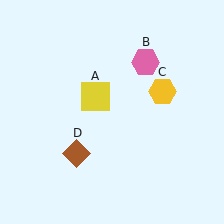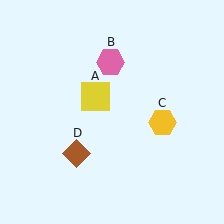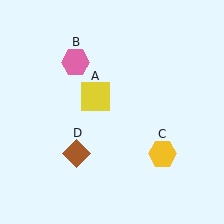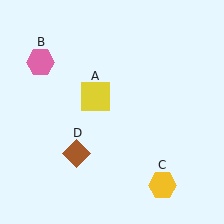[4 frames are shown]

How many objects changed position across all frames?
2 objects changed position: pink hexagon (object B), yellow hexagon (object C).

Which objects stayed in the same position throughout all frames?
Yellow square (object A) and brown diamond (object D) remained stationary.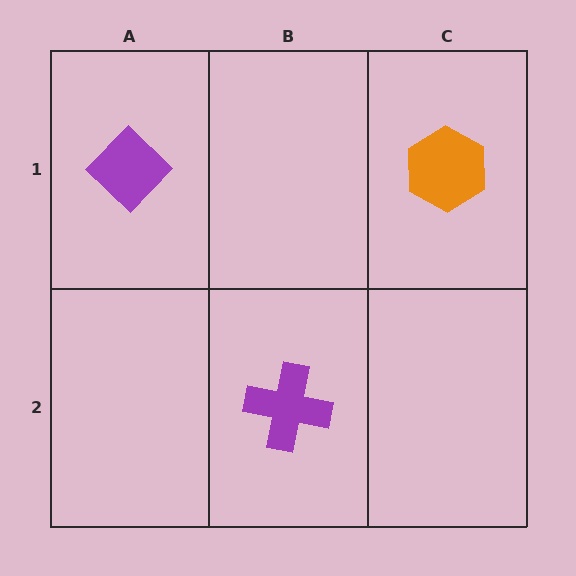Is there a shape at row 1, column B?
No, that cell is empty.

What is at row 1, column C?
An orange hexagon.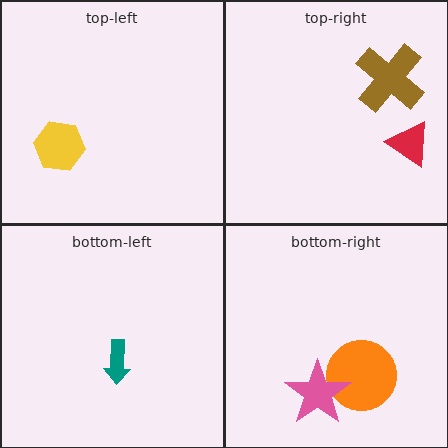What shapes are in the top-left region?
The yellow hexagon.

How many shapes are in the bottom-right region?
2.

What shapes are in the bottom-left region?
The teal arrow.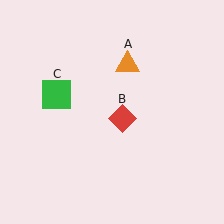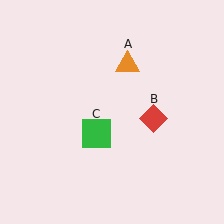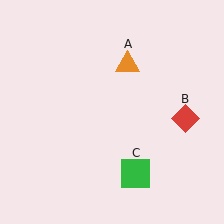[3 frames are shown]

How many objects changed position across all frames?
2 objects changed position: red diamond (object B), green square (object C).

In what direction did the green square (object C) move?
The green square (object C) moved down and to the right.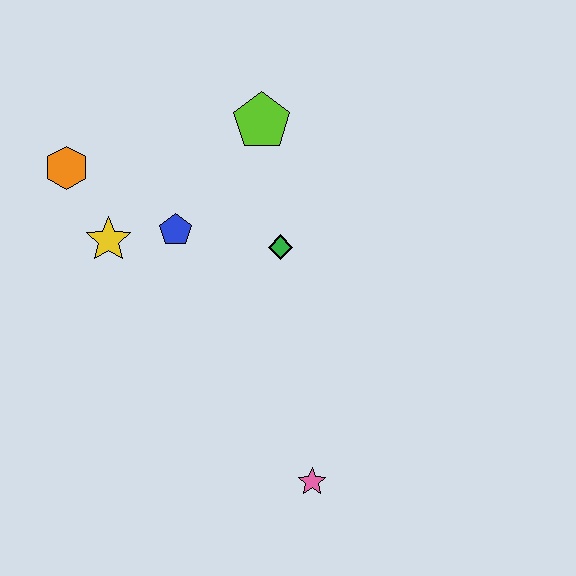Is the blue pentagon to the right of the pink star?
No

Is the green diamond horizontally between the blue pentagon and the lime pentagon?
No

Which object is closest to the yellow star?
The blue pentagon is closest to the yellow star.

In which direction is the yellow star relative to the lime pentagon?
The yellow star is to the left of the lime pentagon.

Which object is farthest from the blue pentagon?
The pink star is farthest from the blue pentagon.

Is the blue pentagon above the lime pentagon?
No